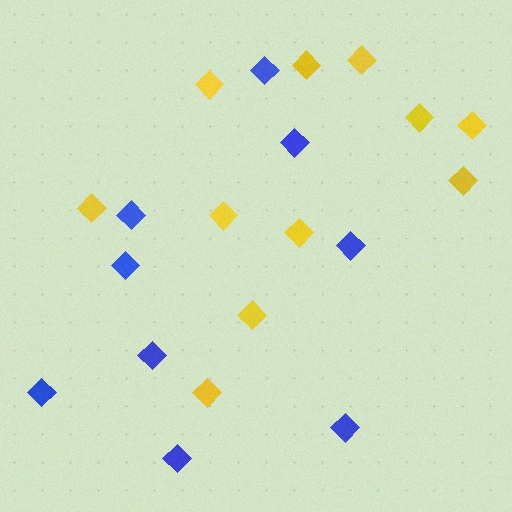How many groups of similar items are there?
There are 2 groups: one group of blue diamonds (9) and one group of yellow diamonds (11).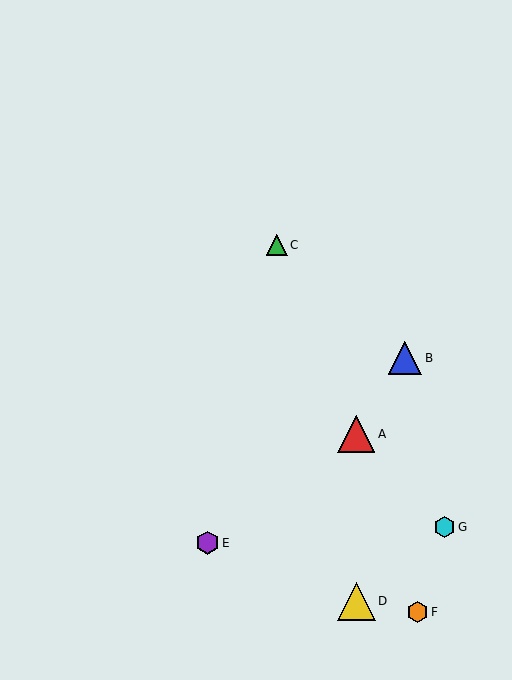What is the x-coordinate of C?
Object C is at x≈277.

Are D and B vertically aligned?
No, D is at x≈356 and B is at x≈405.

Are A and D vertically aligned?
Yes, both are at x≈356.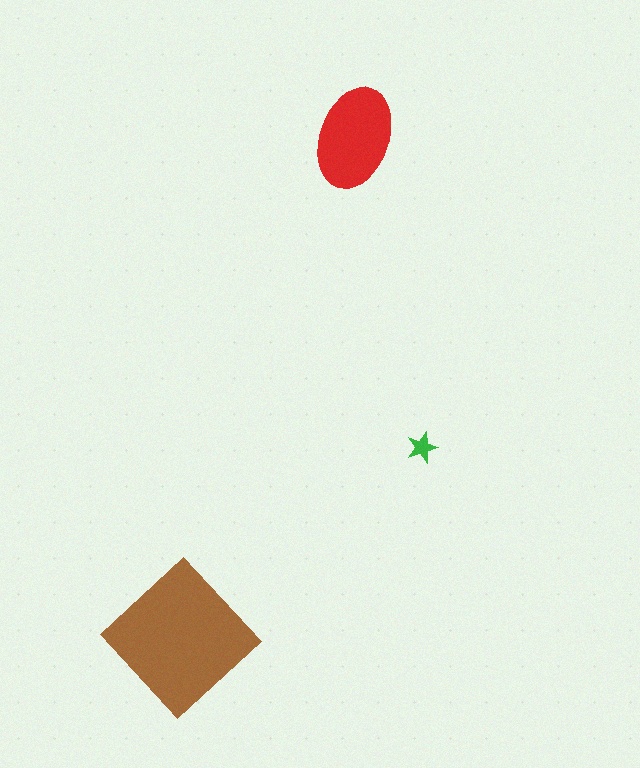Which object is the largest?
The brown diamond.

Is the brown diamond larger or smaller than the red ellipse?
Larger.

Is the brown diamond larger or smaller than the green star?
Larger.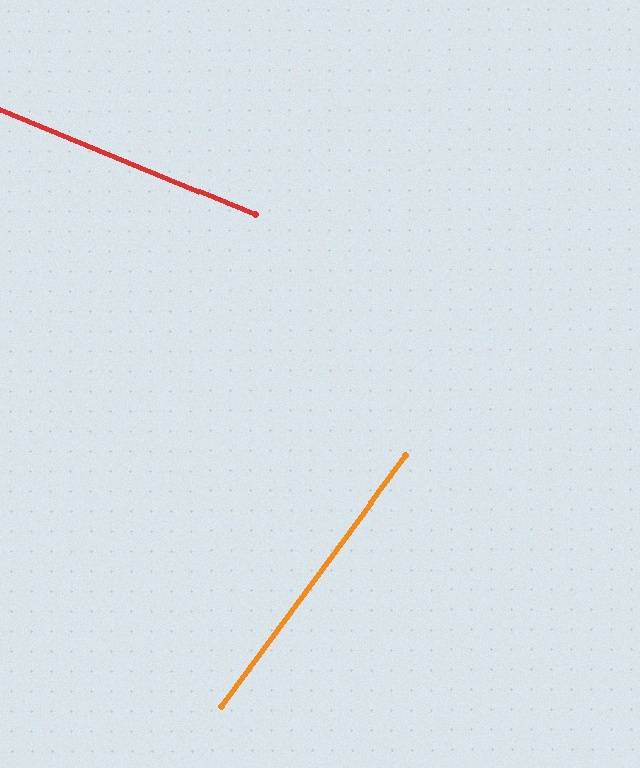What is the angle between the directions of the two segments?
Approximately 76 degrees.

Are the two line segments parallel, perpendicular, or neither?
Neither parallel nor perpendicular — they differ by about 76°.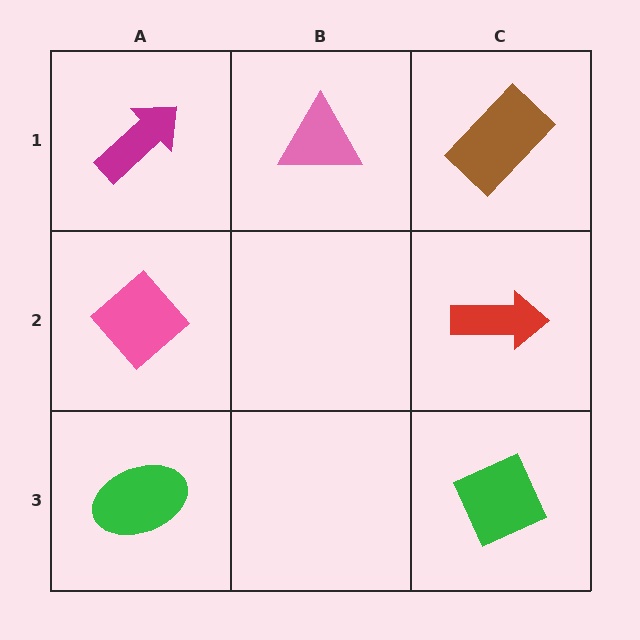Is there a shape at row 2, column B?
No, that cell is empty.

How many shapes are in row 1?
3 shapes.